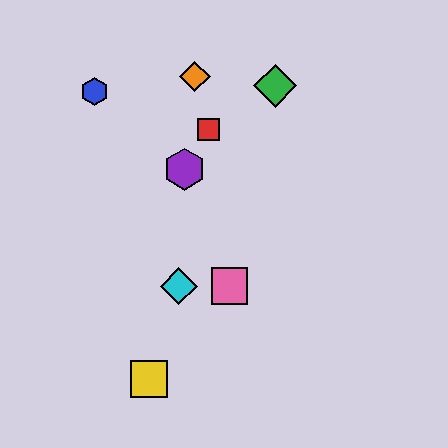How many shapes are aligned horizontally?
2 shapes (the cyan diamond, the pink square) are aligned horizontally.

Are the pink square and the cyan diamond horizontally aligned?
Yes, both are at y≈286.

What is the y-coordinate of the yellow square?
The yellow square is at y≈379.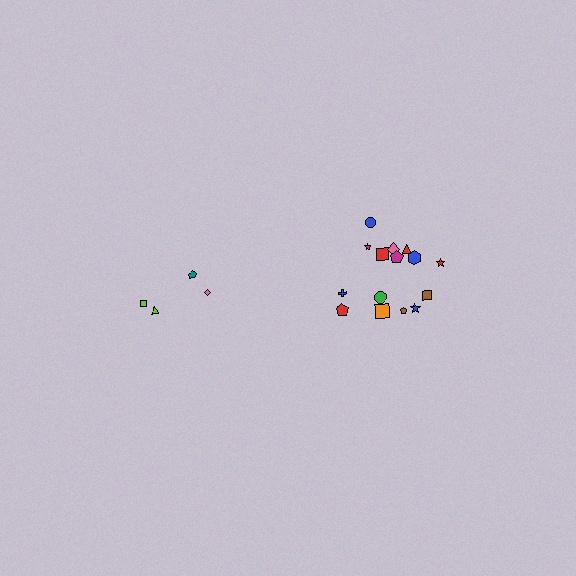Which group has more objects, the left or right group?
The right group.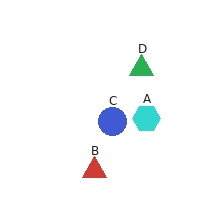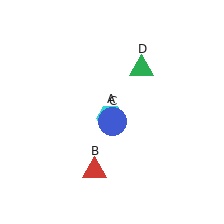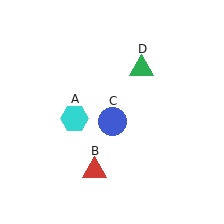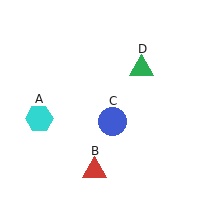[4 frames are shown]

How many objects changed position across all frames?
1 object changed position: cyan hexagon (object A).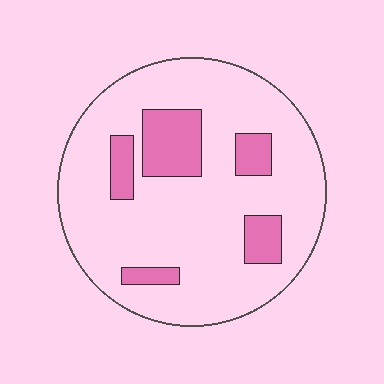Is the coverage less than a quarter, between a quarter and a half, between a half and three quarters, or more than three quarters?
Less than a quarter.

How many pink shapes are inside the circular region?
5.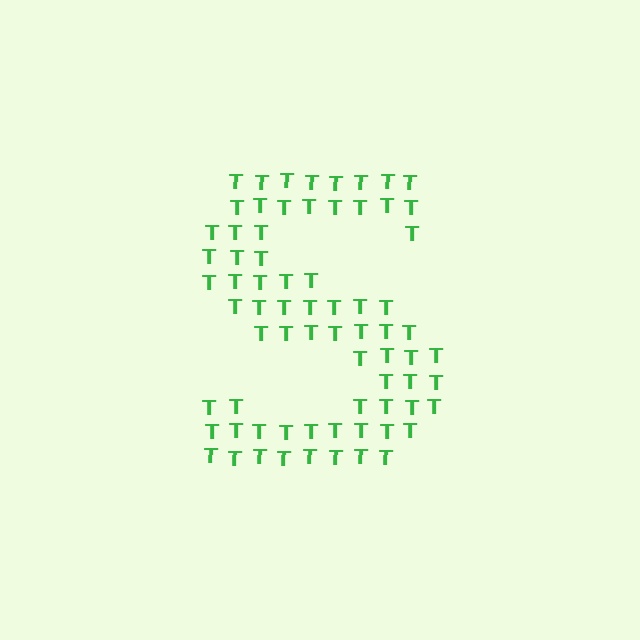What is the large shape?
The large shape is the letter S.